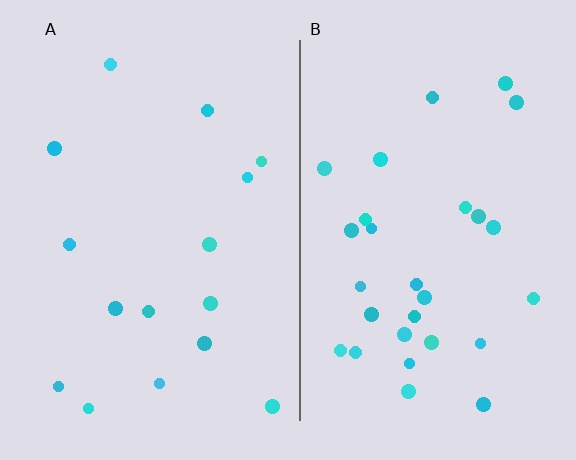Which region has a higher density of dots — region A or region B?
B (the right).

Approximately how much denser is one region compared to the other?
Approximately 1.8× — region B over region A.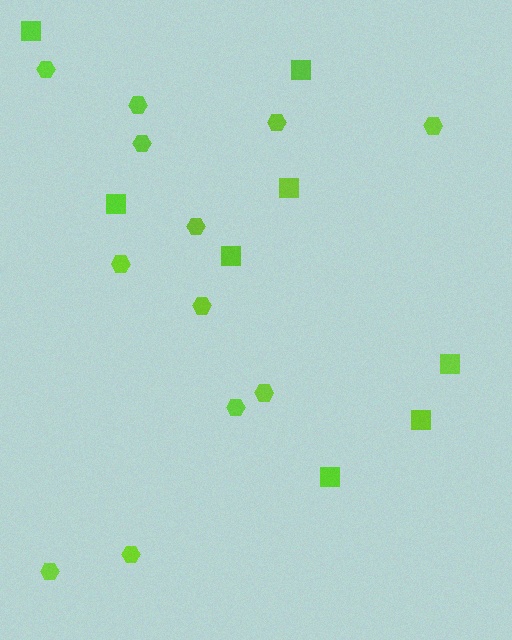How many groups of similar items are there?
There are 2 groups: one group of hexagons (12) and one group of squares (8).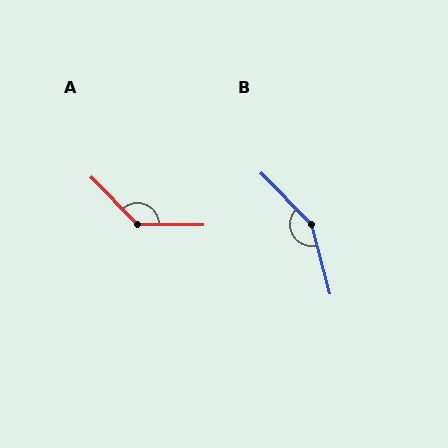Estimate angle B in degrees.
Approximately 151 degrees.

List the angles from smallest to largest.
A (135°), B (151°).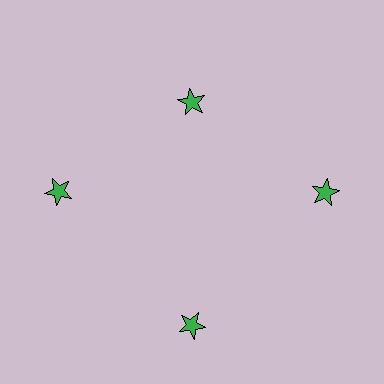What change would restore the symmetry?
The symmetry would be restored by moving it outward, back onto the ring so that all 4 stars sit at equal angles and equal distance from the center.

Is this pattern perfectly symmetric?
No. The 4 green stars are arranged in a ring, but one element near the 12 o'clock position is pulled inward toward the center, breaking the 4-fold rotational symmetry.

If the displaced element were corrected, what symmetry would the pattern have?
It would have 4-fold rotational symmetry — the pattern would map onto itself every 90 degrees.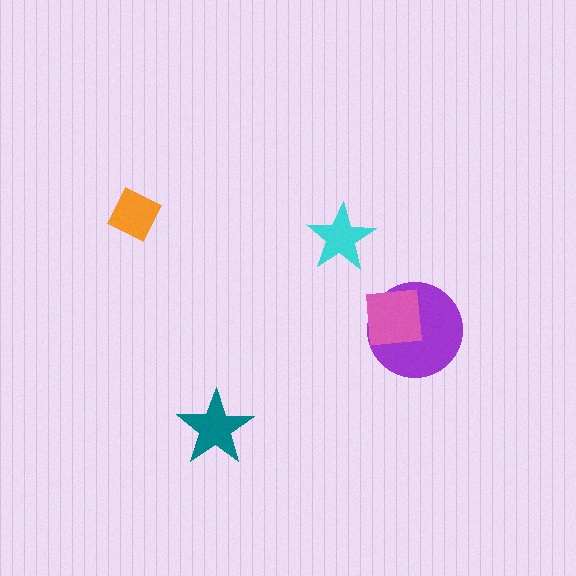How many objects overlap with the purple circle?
1 object overlaps with the purple circle.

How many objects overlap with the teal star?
0 objects overlap with the teal star.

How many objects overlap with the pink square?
1 object overlaps with the pink square.